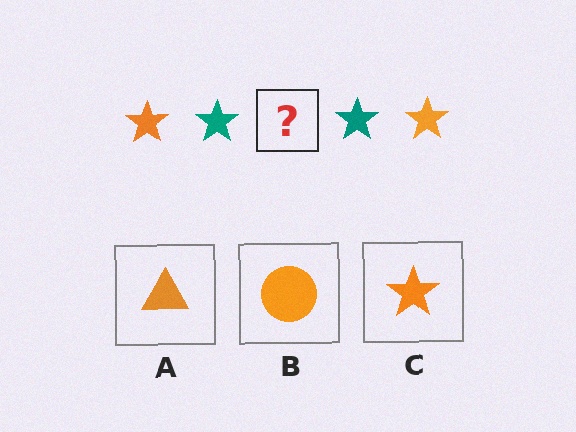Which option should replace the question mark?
Option C.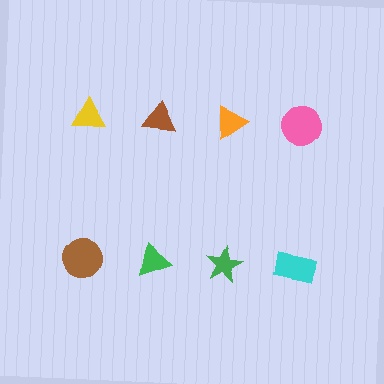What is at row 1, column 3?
An orange triangle.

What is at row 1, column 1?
A yellow triangle.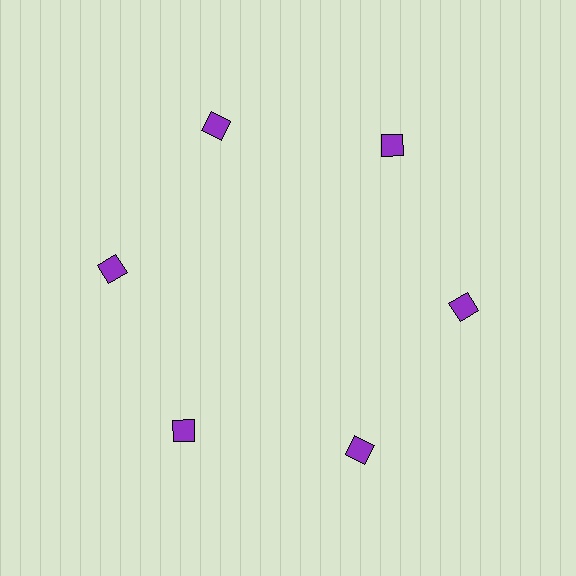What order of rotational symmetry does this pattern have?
This pattern has 6-fold rotational symmetry.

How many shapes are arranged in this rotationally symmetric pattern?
There are 6 shapes, arranged in 6 groups of 1.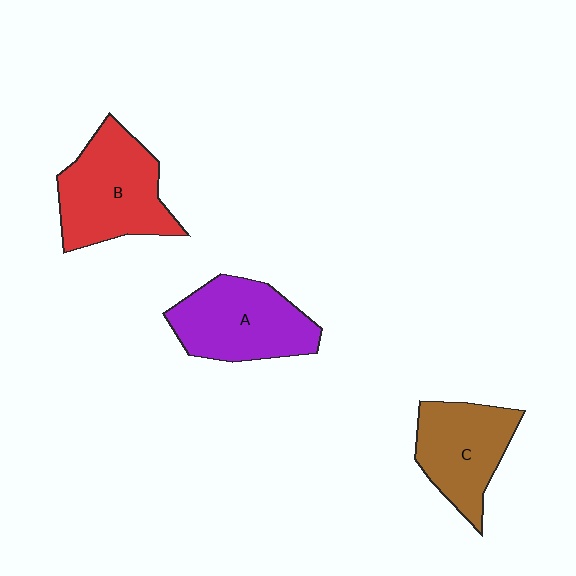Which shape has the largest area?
Shape B (red).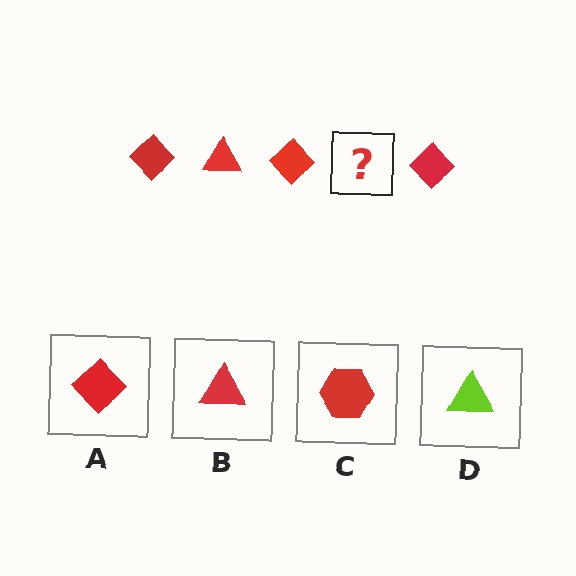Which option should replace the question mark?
Option B.